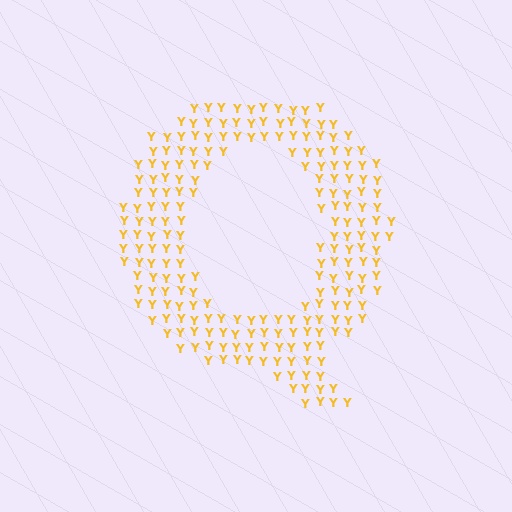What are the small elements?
The small elements are letter Y's.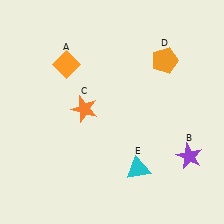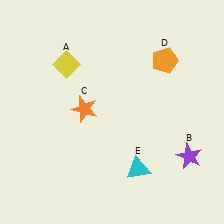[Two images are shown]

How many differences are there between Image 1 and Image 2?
There is 1 difference between the two images.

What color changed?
The diamond (A) changed from orange in Image 1 to yellow in Image 2.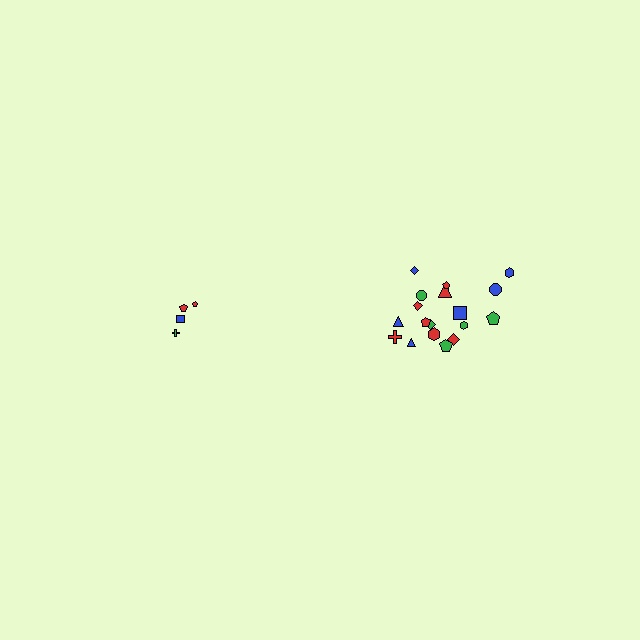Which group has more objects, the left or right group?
The right group.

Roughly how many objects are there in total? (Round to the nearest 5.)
Roughly 20 objects in total.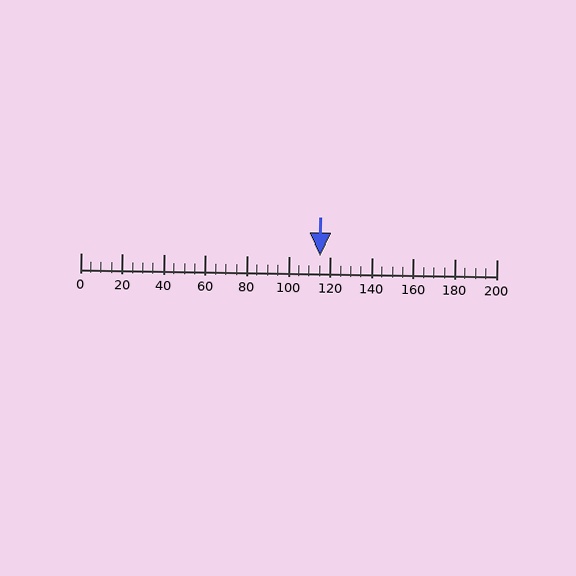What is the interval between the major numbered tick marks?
The major tick marks are spaced 20 units apart.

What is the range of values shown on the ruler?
The ruler shows values from 0 to 200.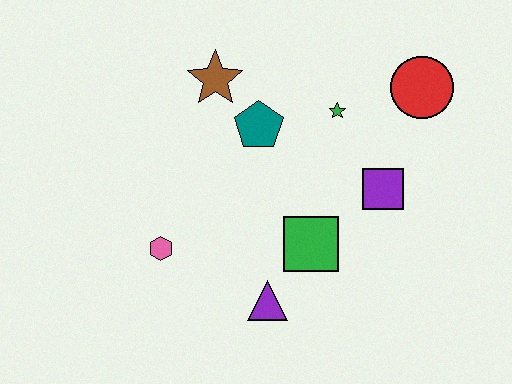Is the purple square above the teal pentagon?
No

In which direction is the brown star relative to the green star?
The brown star is to the left of the green star.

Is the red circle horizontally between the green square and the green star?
No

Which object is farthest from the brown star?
The purple triangle is farthest from the brown star.